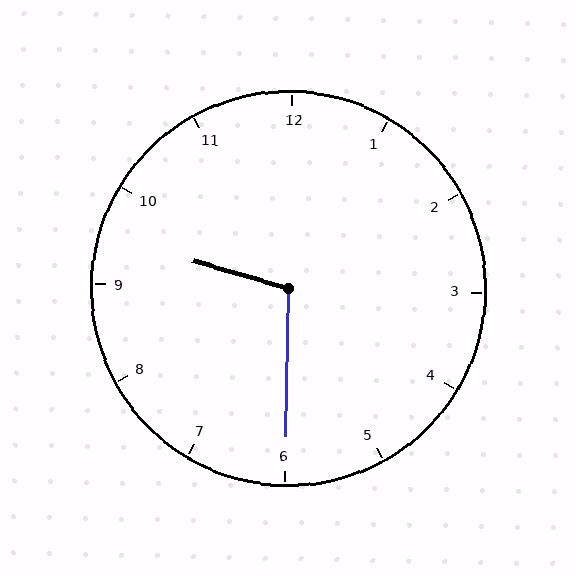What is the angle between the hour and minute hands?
Approximately 105 degrees.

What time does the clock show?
9:30.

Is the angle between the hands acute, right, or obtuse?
It is obtuse.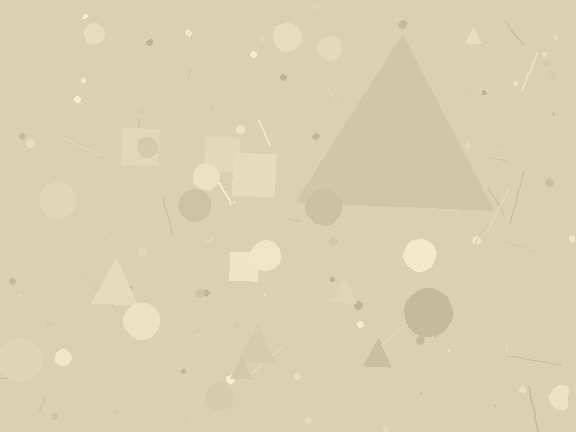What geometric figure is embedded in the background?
A triangle is embedded in the background.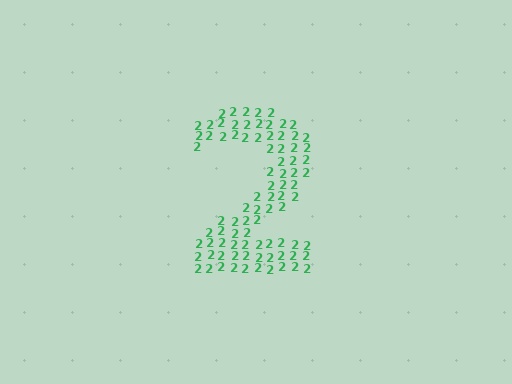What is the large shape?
The large shape is the digit 2.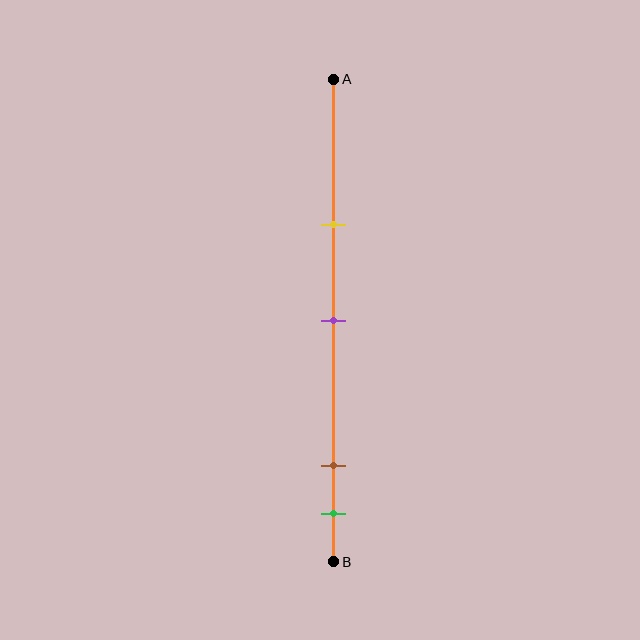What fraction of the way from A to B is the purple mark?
The purple mark is approximately 50% (0.5) of the way from A to B.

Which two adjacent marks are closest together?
The brown and green marks are the closest adjacent pair.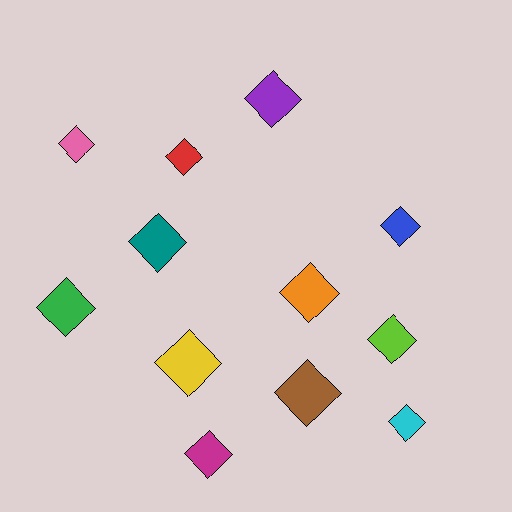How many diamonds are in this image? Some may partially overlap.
There are 12 diamonds.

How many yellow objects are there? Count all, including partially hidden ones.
There is 1 yellow object.